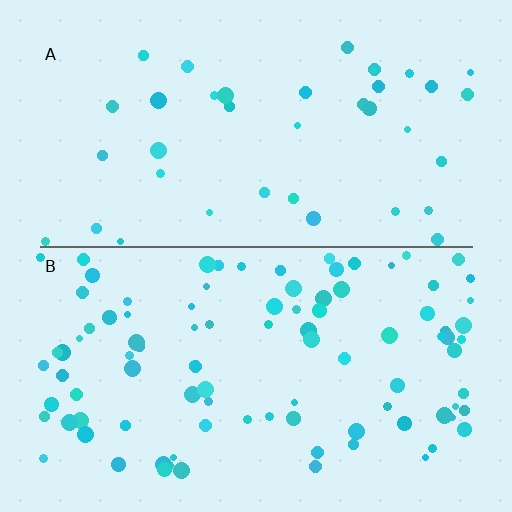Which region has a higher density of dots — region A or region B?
B (the bottom).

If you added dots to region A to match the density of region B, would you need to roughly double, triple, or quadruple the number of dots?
Approximately double.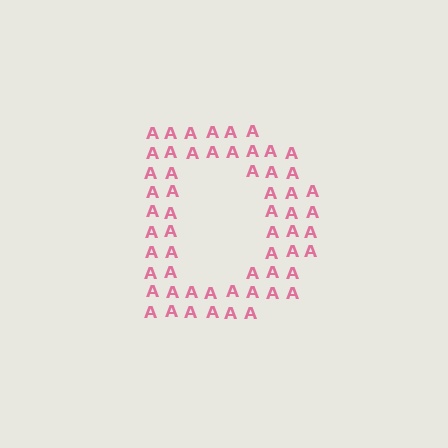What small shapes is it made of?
It is made of small letter A's.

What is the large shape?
The large shape is the letter D.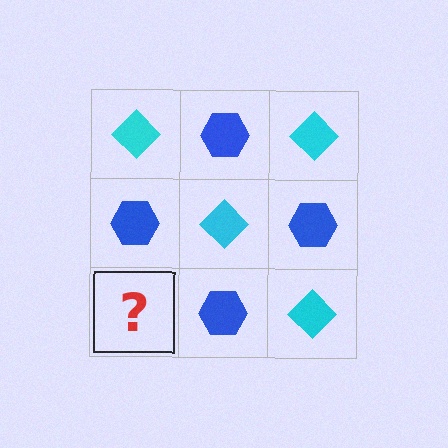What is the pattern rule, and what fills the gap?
The rule is that it alternates cyan diamond and blue hexagon in a checkerboard pattern. The gap should be filled with a cyan diamond.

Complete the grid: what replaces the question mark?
The question mark should be replaced with a cyan diamond.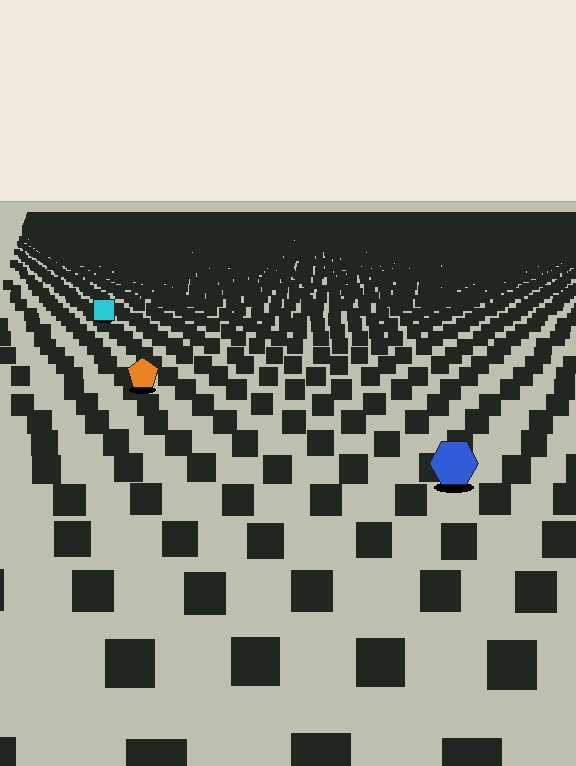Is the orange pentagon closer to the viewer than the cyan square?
Yes. The orange pentagon is closer — you can tell from the texture gradient: the ground texture is coarser near it.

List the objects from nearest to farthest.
From nearest to farthest: the blue hexagon, the orange pentagon, the cyan square.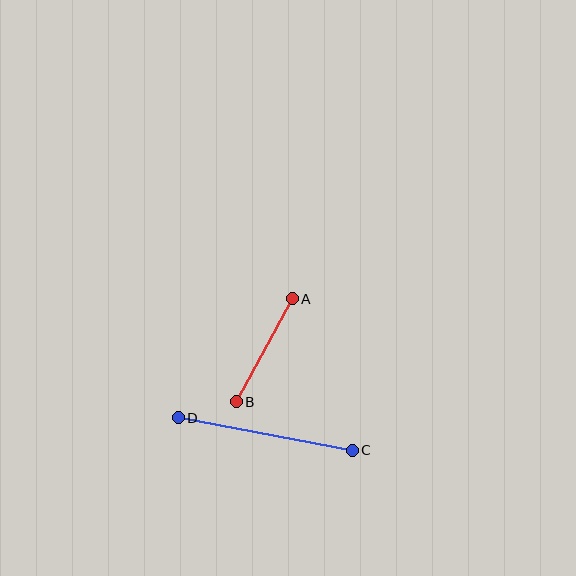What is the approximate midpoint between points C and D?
The midpoint is at approximately (265, 434) pixels.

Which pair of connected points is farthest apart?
Points C and D are farthest apart.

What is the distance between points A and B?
The distance is approximately 117 pixels.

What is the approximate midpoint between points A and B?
The midpoint is at approximately (264, 350) pixels.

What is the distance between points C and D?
The distance is approximately 177 pixels.